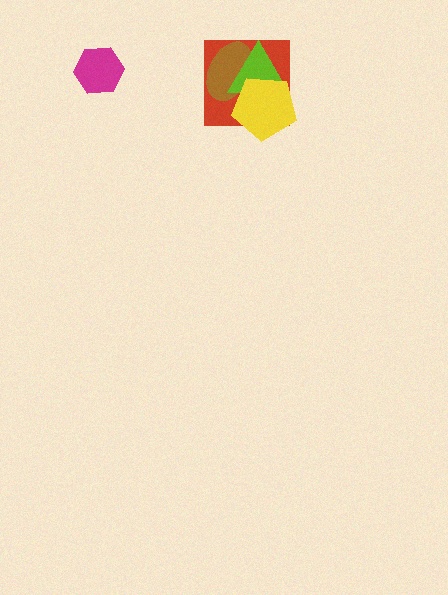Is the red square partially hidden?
Yes, it is partially covered by another shape.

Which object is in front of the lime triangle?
The yellow pentagon is in front of the lime triangle.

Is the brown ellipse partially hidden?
Yes, it is partially covered by another shape.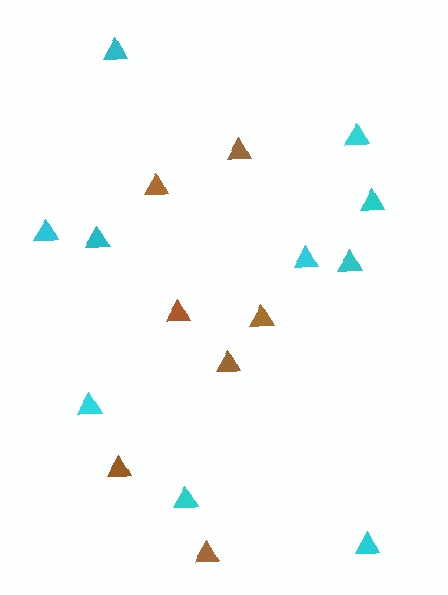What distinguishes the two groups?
There are 2 groups: one group of brown triangles (7) and one group of cyan triangles (10).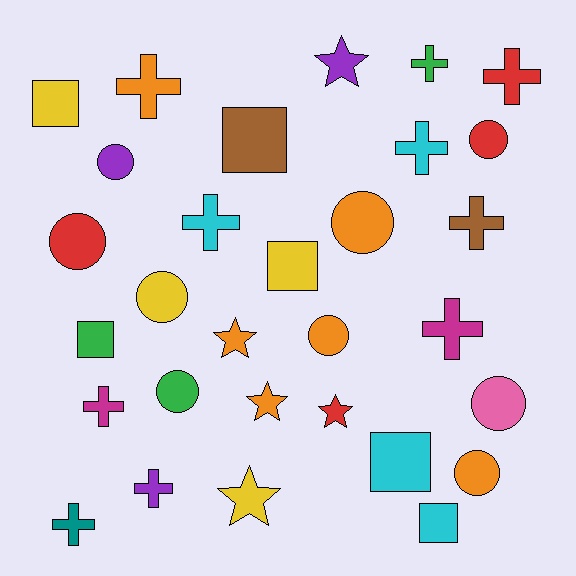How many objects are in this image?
There are 30 objects.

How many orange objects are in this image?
There are 6 orange objects.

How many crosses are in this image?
There are 10 crosses.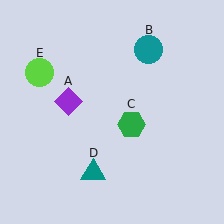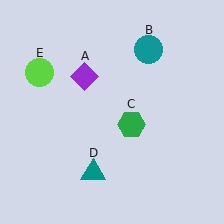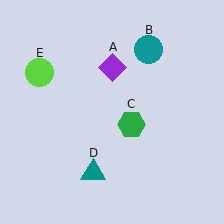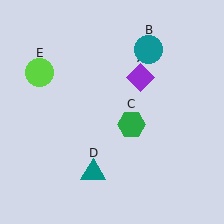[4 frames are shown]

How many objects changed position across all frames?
1 object changed position: purple diamond (object A).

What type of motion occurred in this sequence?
The purple diamond (object A) rotated clockwise around the center of the scene.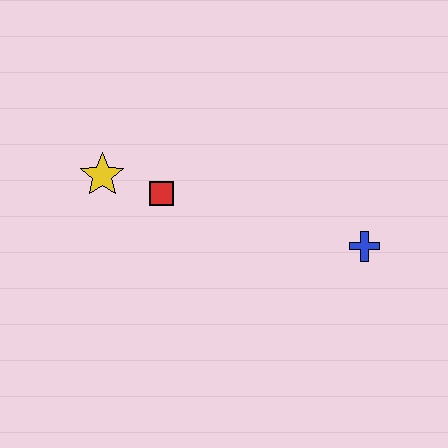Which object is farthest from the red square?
The blue cross is farthest from the red square.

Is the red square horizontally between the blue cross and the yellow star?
Yes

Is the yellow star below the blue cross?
No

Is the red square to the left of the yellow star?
No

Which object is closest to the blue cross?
The red square is closest to the blue cross.